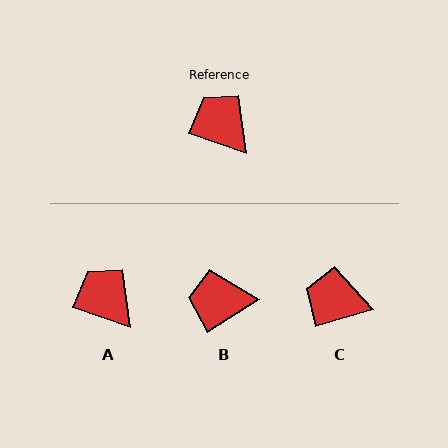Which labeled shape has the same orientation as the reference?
A.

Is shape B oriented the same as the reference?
No, it is off by about 51 degrees.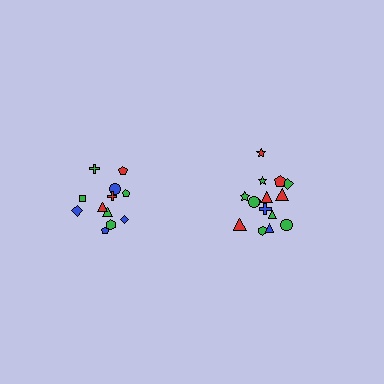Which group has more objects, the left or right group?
The right group.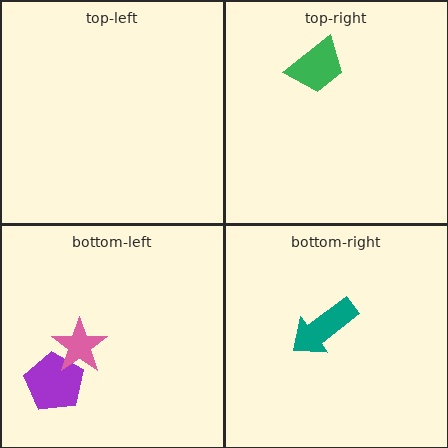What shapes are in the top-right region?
The green trapezoid.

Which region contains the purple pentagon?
The bottom-left region.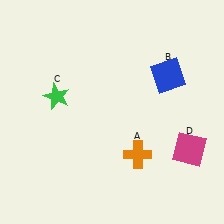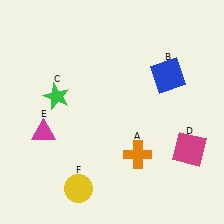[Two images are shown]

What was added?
A magenta triangle (E), a yellow circle (F) were added in Image 2.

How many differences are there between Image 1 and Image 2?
There are 2 differences between the two images.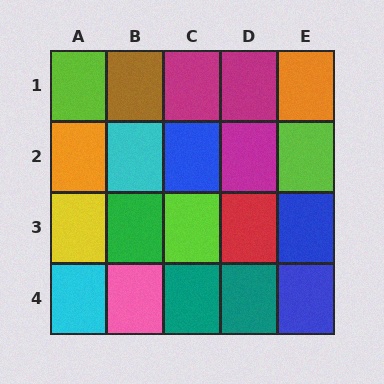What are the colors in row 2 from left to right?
Orange, cyan, blue, magenta, lime.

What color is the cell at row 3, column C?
Lime.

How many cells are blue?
3 cells are blue.